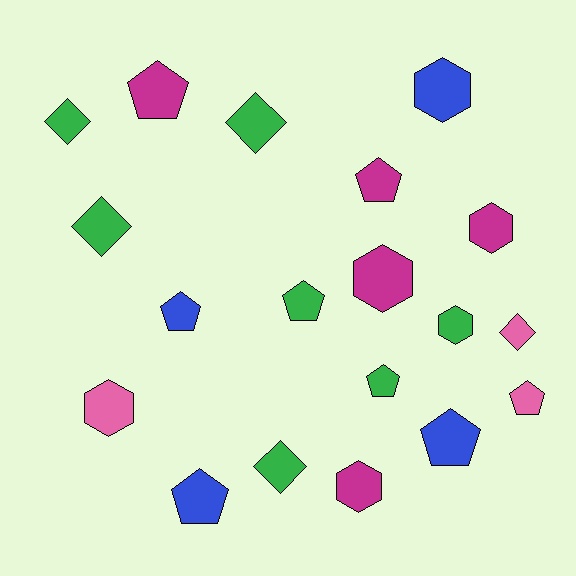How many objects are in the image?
There are 19 objects.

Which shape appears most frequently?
Pentagon, with 8 objects.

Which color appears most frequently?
Green, with 7 objects.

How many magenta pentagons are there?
There are 2 magenta pentagons.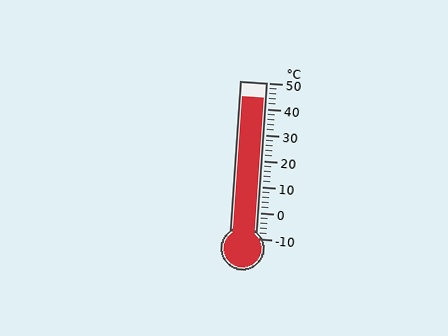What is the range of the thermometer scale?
The thermometer scale ranges from -10°C to 50°C.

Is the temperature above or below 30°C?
The temperature is above 30°C.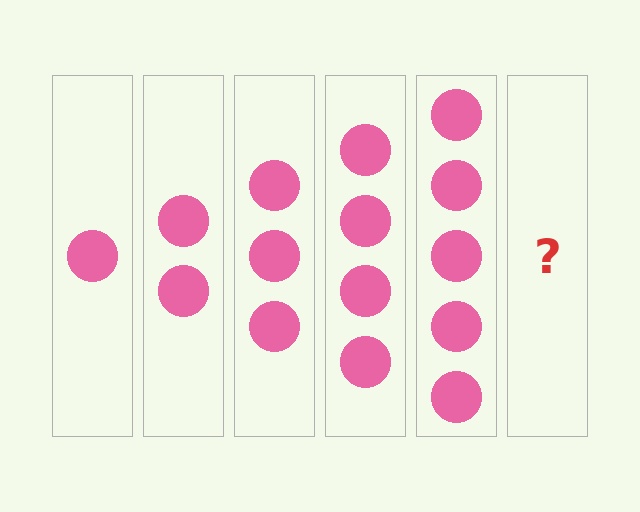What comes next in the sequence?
The next element should be 6 circles.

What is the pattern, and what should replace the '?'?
The pattern is that each step adds one more circle. The '?' should be 6 circles.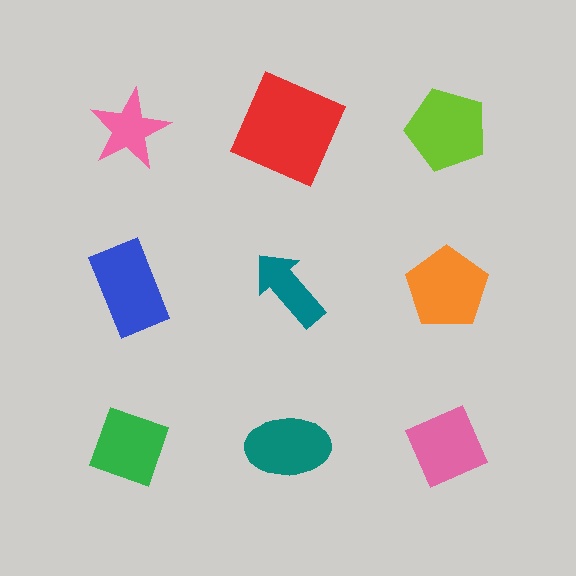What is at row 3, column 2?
A teal ellipse.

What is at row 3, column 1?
A green diamond.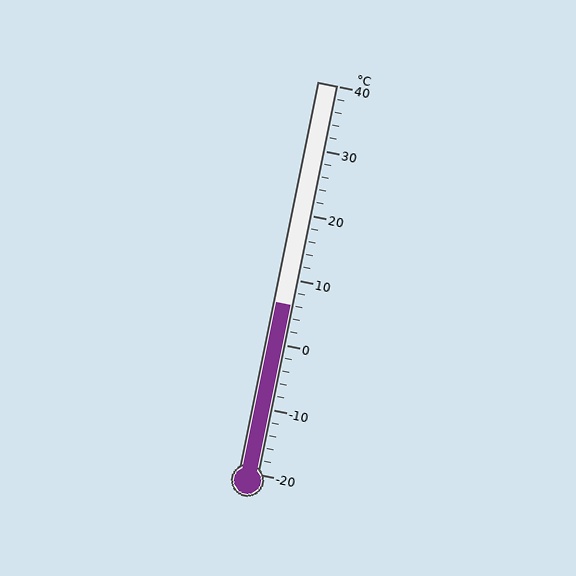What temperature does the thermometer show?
The thermometer shows approximately 6°C.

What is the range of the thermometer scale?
The thermometer scale ranges from -20°C to 40°C.